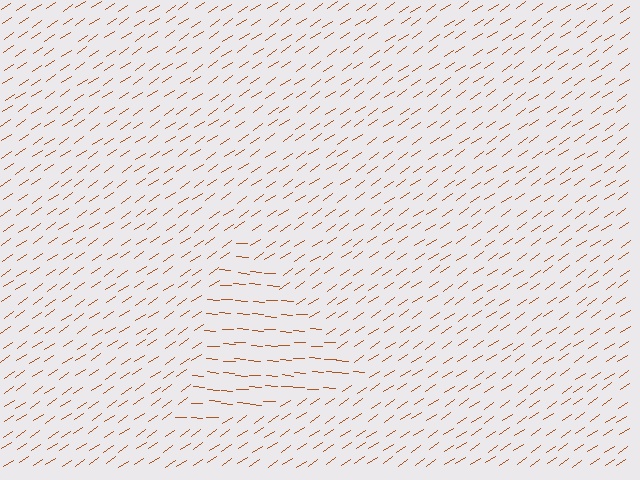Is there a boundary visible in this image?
Yes, there is a texture boundary formed by a change in line orientation.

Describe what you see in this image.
The image is filled with small brown line segments. A triangle region in the image has lines oriented differently from the surrounding lines, creating a visible texture boundary.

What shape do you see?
I see a triangle.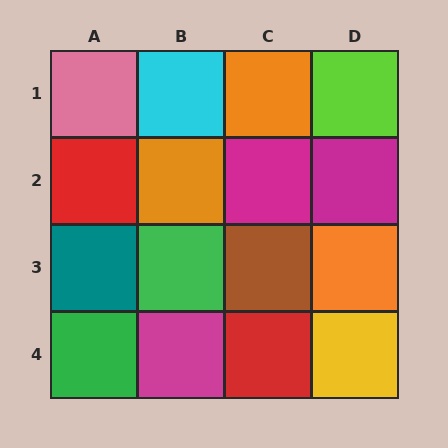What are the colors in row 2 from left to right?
Red, orange, magenta, magenta.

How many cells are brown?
1 cell is brown.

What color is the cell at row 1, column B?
Cyan.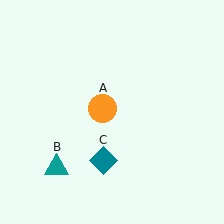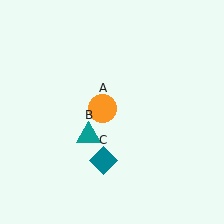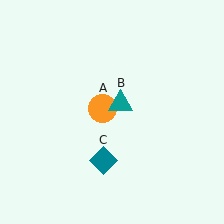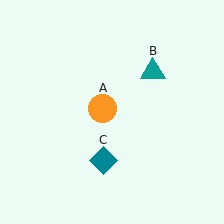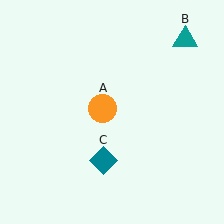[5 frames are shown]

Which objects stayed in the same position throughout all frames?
Orange circle (object A) and teal diamond (object C) remained stationary.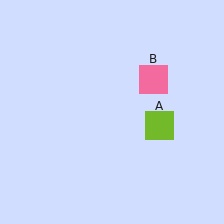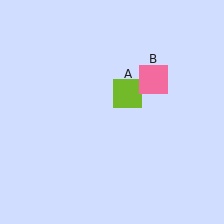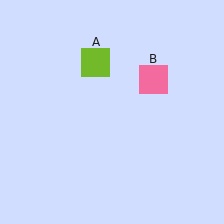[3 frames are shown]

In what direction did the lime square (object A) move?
The lime square (object A) moved up and to the left.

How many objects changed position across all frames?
1 object changed position: lime square (object A).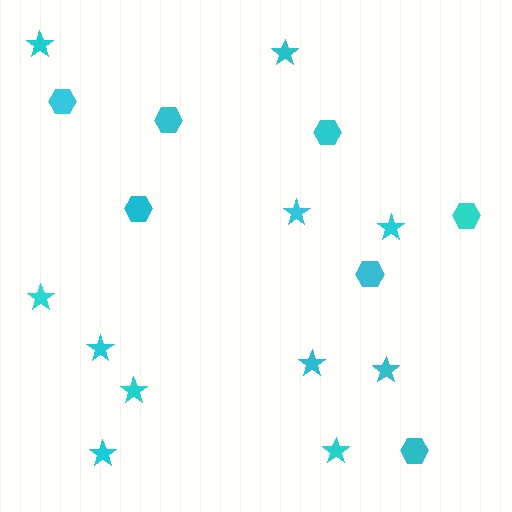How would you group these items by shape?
There are 2 groups: one group of hexagons (7) and one group of stars (11).